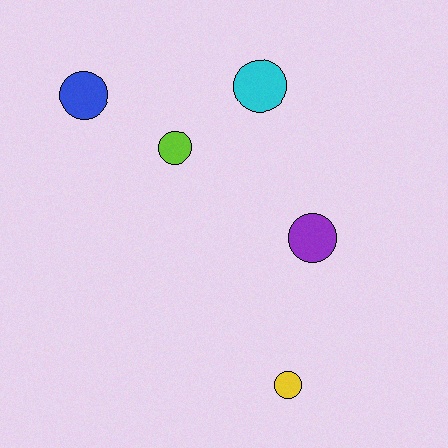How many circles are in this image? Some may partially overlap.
There are 5 circles.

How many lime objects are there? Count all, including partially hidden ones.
There is 1 lime object.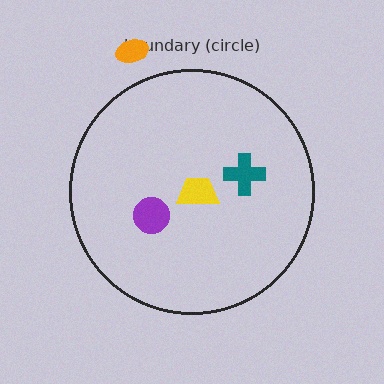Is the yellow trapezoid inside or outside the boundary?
Inside.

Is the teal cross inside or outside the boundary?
Inside.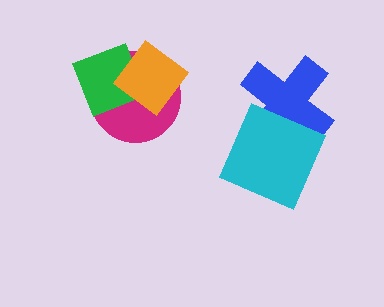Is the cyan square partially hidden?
No, no other shape covers it.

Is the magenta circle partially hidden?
Yes, it is partially covered by another shape.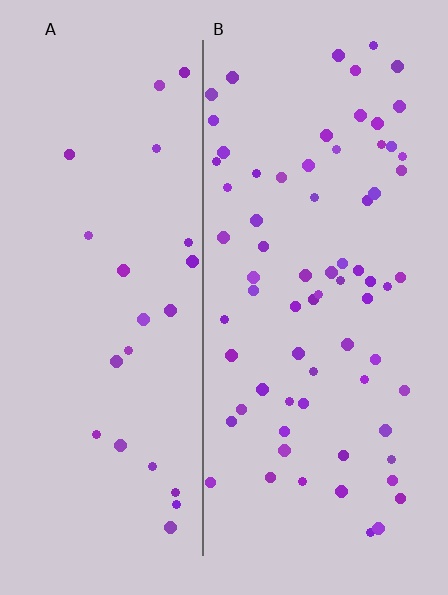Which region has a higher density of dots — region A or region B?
B (the right).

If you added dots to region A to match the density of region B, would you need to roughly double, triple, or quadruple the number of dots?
Approximately triple.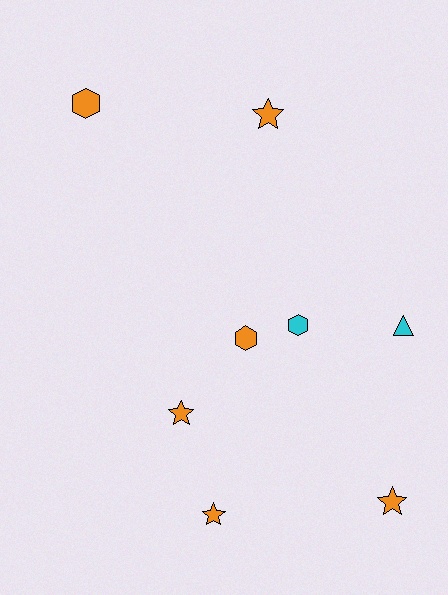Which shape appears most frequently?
Star, with 4 objects.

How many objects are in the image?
There are 8 objects.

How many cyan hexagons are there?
There is 1 cyan hexagon.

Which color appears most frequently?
Orange, with 6 objects.